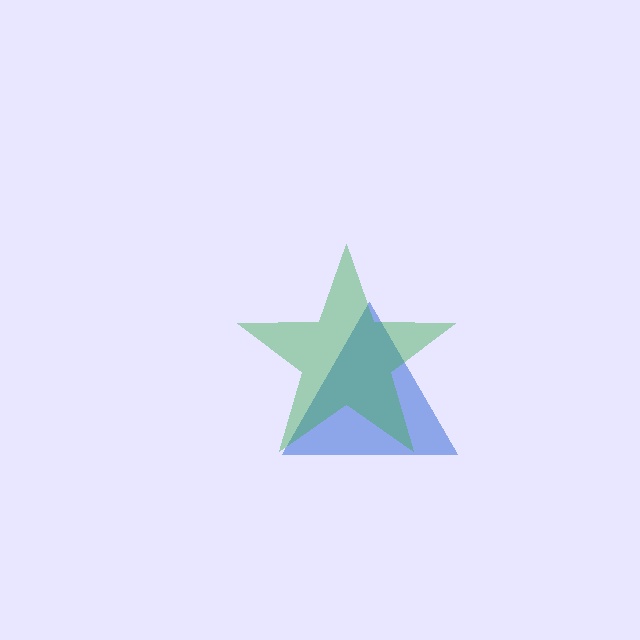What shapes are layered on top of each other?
The layered shapes are: a blue triangle, a green star.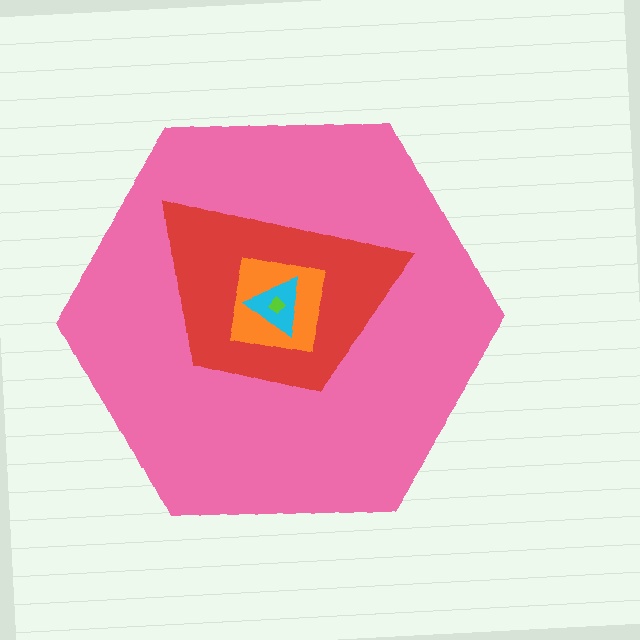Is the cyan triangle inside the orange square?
Yes.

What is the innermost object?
The lime diamond.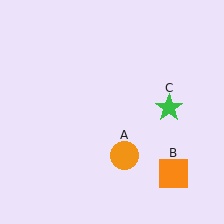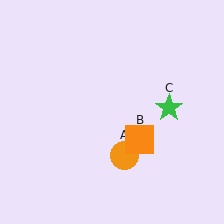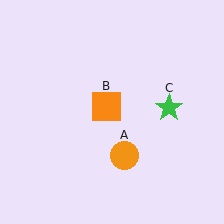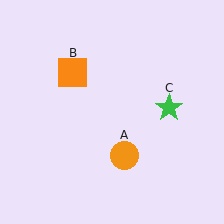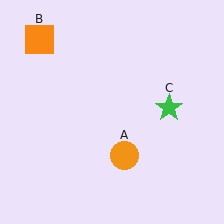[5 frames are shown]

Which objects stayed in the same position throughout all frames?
Orange circle (object A) and green star (object C) remained stationary.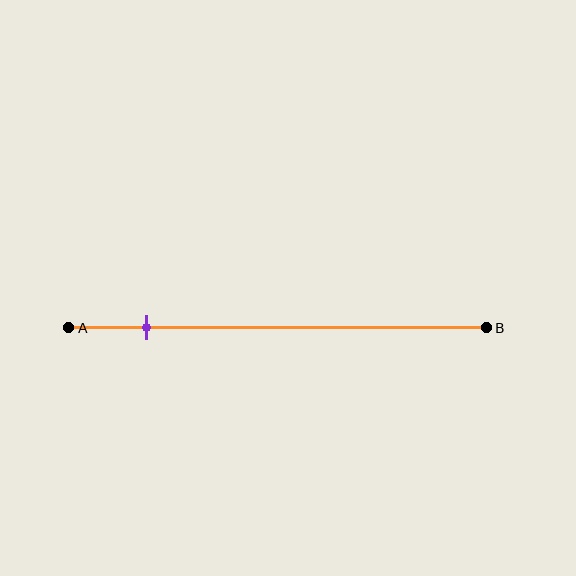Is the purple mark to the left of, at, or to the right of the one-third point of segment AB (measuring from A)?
The purple mark is to the left of the one-third point of segment AB.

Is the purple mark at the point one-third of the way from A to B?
No, the mark is at about 20% from A, not at the 33% one-third point.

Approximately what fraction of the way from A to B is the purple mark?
The purple mark is approximately 20% of the way from A to B.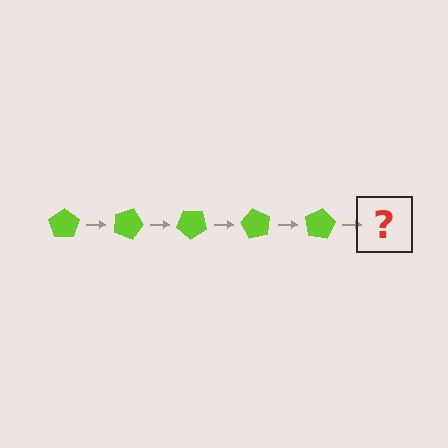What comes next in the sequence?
The next element should be a lime pentagon rotated 100 degrees.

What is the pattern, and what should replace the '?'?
The pattern is that the pentagon rotates 20 degrees each step. The '?' should be a lime pentagon rotated 100 degrees.